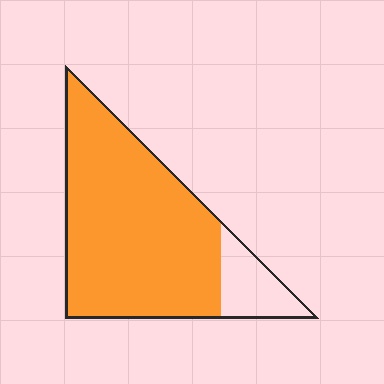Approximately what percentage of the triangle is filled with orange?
Approximately 85%.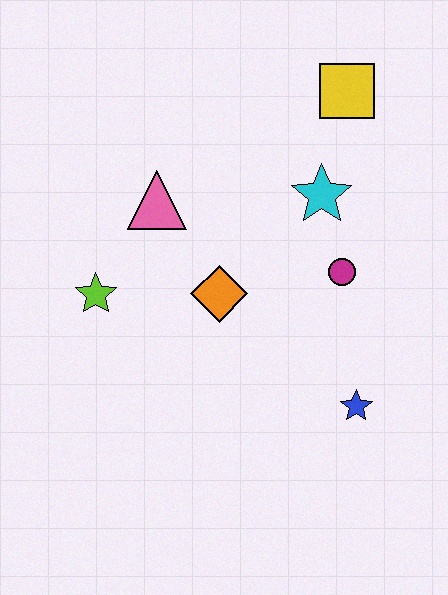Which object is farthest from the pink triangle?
The blue star is farthest from the pink triangle.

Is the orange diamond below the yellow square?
Yes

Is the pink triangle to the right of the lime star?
Yes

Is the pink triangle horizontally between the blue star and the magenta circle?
No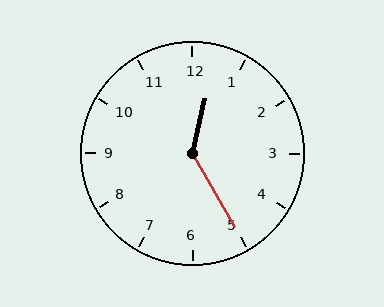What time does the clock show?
12:25.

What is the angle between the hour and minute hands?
Approximately 138 degrees.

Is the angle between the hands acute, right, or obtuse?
It is obtuse.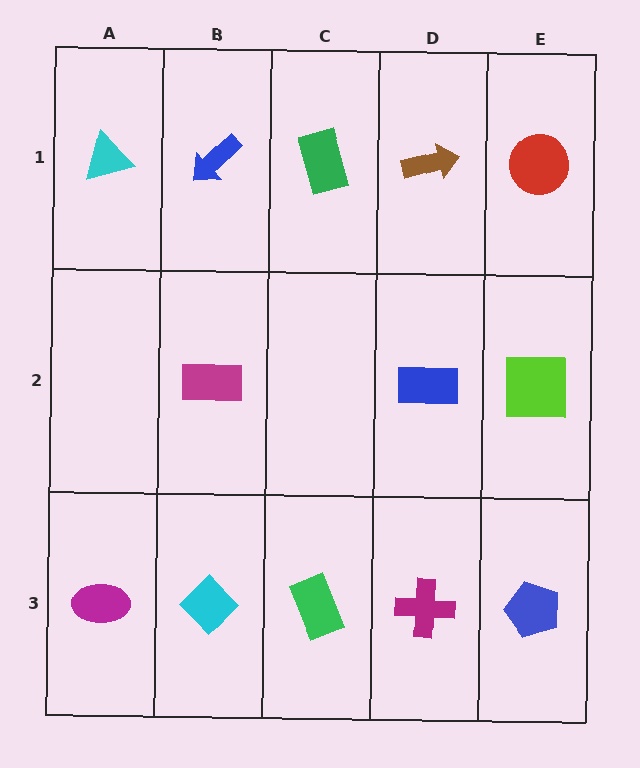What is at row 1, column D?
A brown arrow.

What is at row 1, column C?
A green rectangle.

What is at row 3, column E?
A blue pentagon.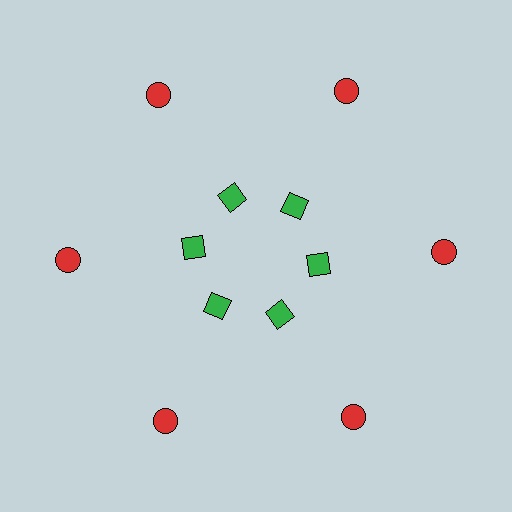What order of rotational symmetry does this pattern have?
This pattern has 6-fold rotational symmetry.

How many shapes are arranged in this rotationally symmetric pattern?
There are 12 shapes, arranged in 6 groups of 2.